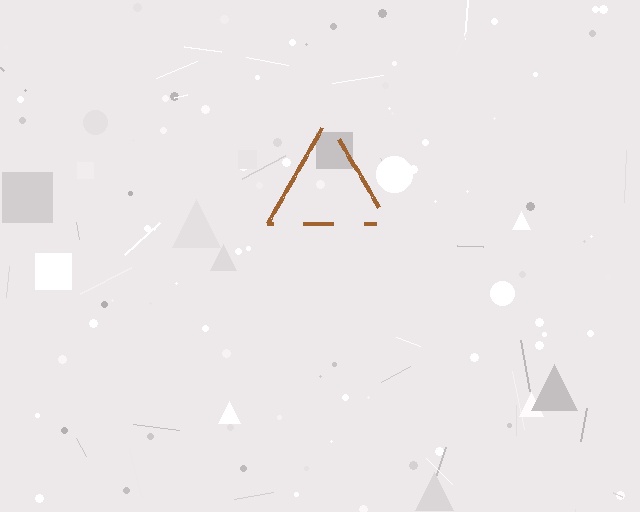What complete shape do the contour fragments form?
The contour fragments form a triangle.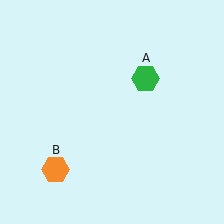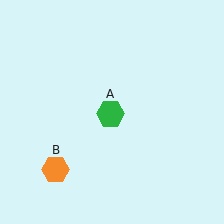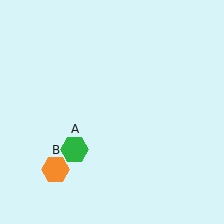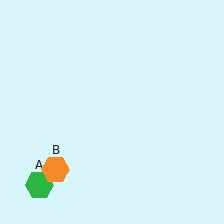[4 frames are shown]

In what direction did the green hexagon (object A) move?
The green hexagon (object A) moved down and to the left.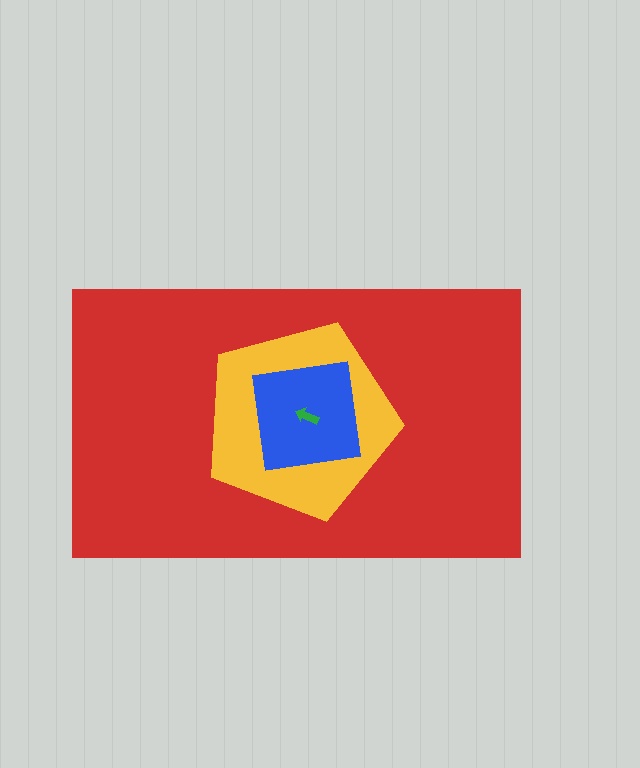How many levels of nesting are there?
4.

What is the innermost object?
The green arrow.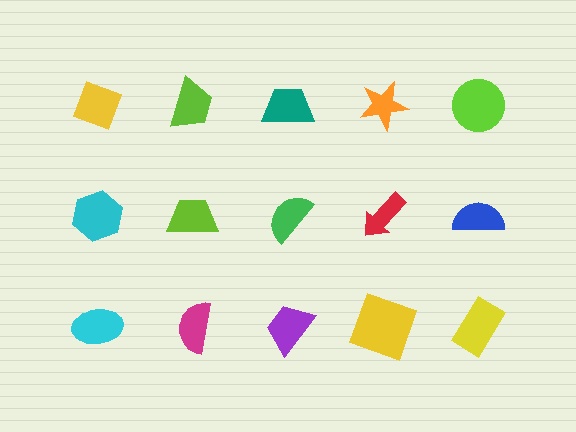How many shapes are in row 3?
5 shapes.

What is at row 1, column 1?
A yellow diamond.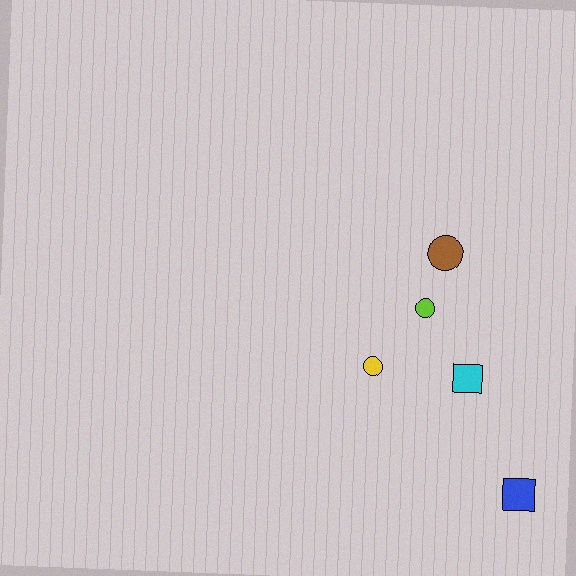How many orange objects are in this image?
There are no orange objects.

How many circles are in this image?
There are 3 circles.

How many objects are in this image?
There are 5 objects.